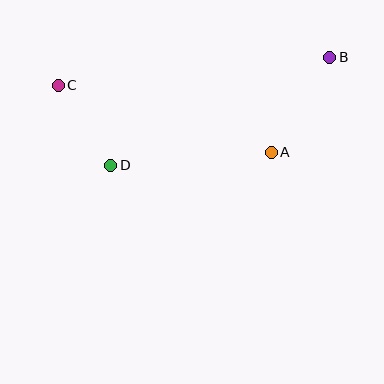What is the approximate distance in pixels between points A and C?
The distance between A and C is approximately 223 pixels.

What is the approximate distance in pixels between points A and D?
The distance between A and D is approximately 161 pixels.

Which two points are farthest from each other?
Points B and C are farthest from each other.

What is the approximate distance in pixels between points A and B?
The distance between A and B is approximately 112 pixels.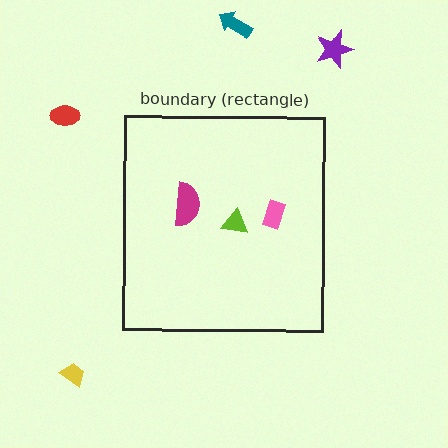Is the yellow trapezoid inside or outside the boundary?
Outside.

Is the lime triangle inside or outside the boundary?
Inside.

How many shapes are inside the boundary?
3 inside, 4 outside.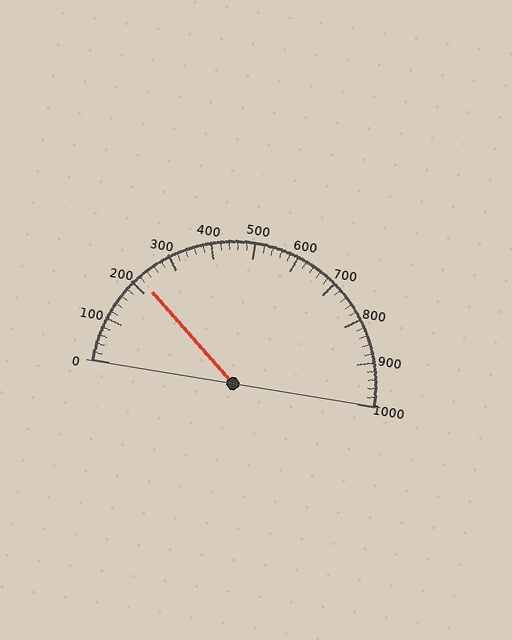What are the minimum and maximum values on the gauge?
The gauge ranges from 0 to 1000.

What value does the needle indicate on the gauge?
The needle indicates approximately 220.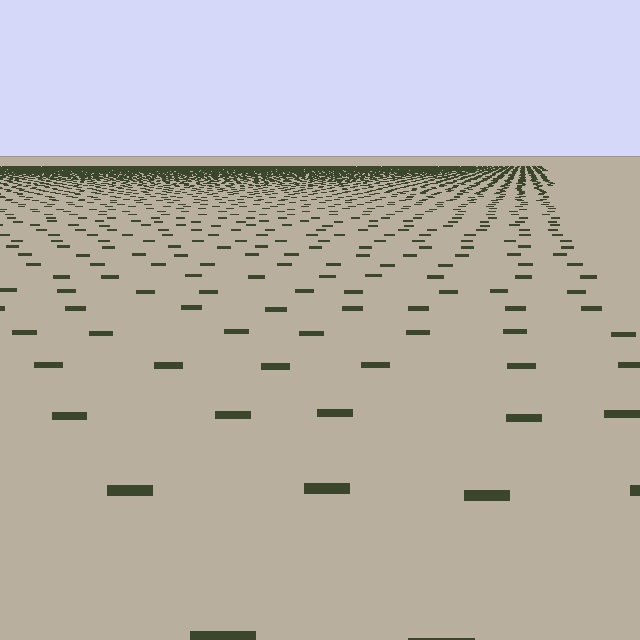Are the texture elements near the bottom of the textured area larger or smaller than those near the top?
Larger. Near the bottom, elements are closer to the viewer and appear at a bigger on-screen size.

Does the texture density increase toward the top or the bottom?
Density increases toward the top.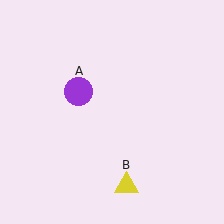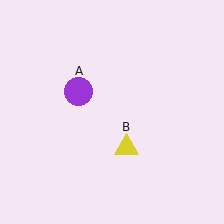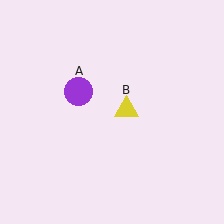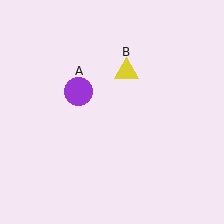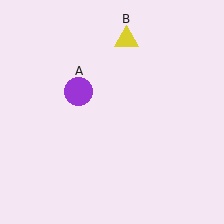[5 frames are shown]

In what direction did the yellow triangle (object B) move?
The yellow triangle (object B) moved up.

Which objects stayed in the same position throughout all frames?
Purple circle (object A) remained stationary.